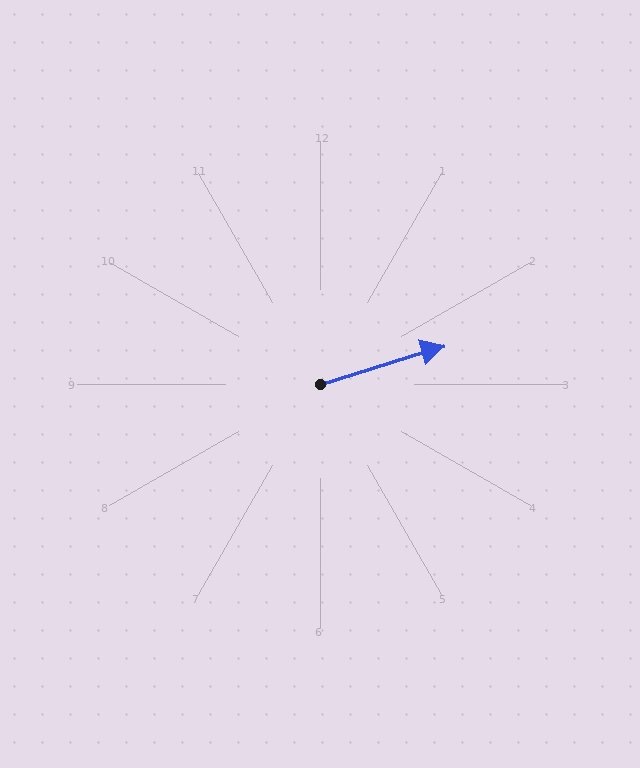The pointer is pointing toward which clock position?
Roughly 2 o'clock.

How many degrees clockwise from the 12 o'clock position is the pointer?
Approximately 73 degrees.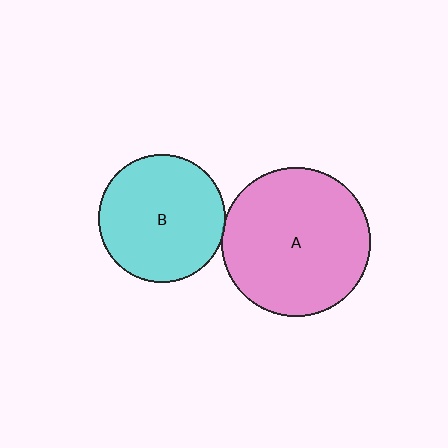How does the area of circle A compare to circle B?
Approximately 1.4 times.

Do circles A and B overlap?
Yes.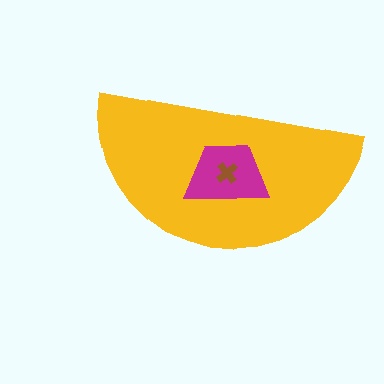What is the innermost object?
The brown cross.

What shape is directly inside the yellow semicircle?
The magenta trapezoid.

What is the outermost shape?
The yellow semicircle.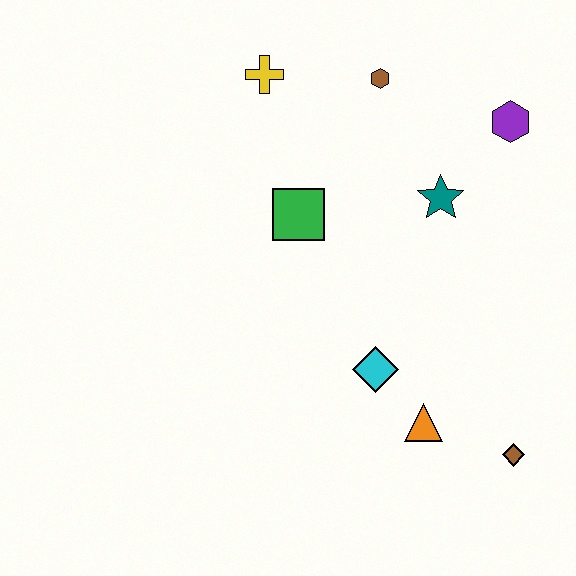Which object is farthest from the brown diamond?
The yellow cross is farthest from the brown diamond.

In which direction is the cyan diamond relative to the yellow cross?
The cyan diamond is below the yellow cross.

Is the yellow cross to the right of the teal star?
No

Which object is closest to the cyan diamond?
The orange triangle is closest to the cyan diamond.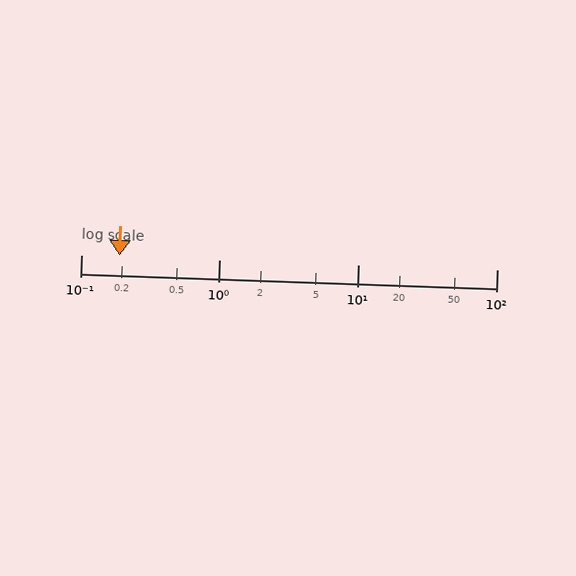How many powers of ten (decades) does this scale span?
The scale spans 3 decades, from 0.1 to 100.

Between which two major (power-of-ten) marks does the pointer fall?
The pointer is between 0.1 and 1.